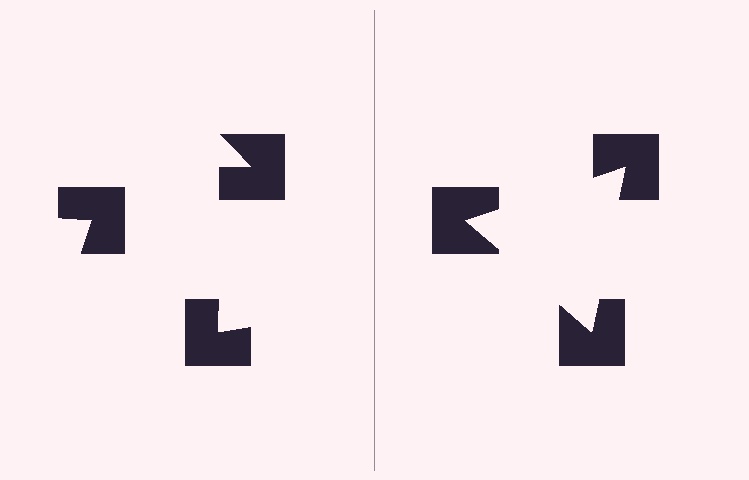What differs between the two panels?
The notched squares are positioned identically on both sides; only the wedge orientations differ. On the right they align to a triangle; on the left they are misaligned.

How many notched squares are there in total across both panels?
6 — 3 on each side.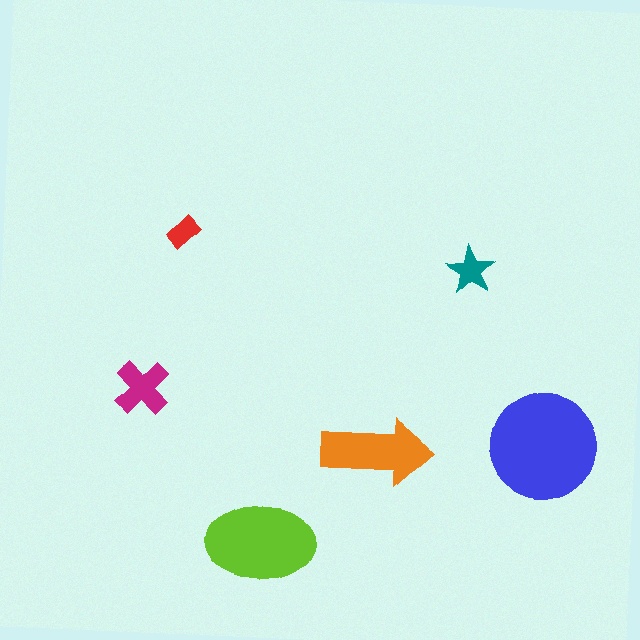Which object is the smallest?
The red rectangle.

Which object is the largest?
The blue circle.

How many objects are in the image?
There are 6 objects in the image.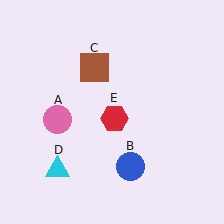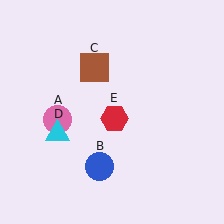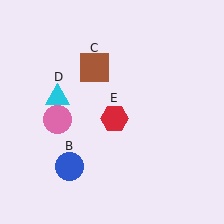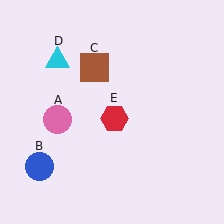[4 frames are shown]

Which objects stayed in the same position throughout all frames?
Pink circle (object A) and brown square (object C) and red hexagon (object E) remained stationary.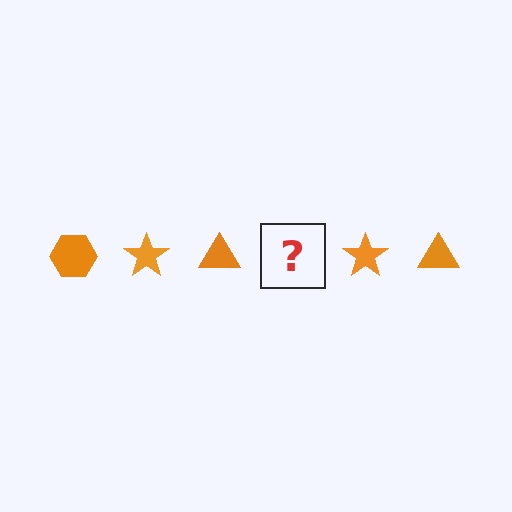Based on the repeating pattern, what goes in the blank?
The blank should be an orange hexagon.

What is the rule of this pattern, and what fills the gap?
The rule is that the pattern cycles through hexagon, star, triangle shapes in orange. The gap should be filled with an orange hexagon.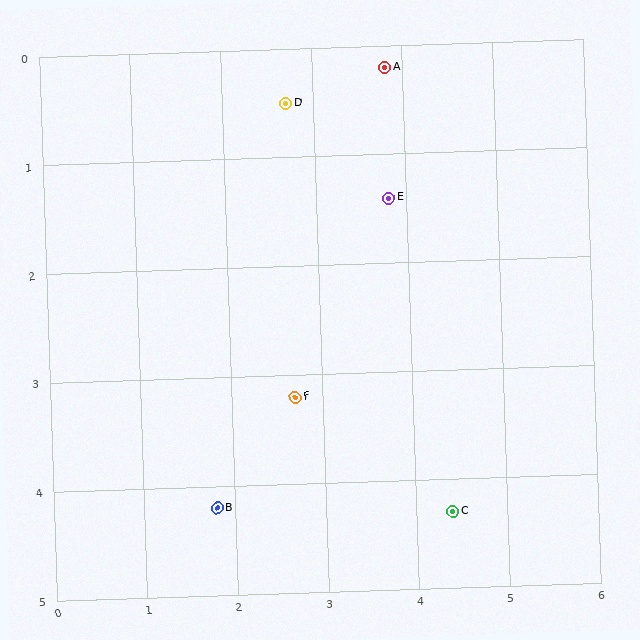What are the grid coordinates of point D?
Point D is at approximately (2.7, 0.5).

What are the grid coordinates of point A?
Point A is at approximately (3.8, 0.2).